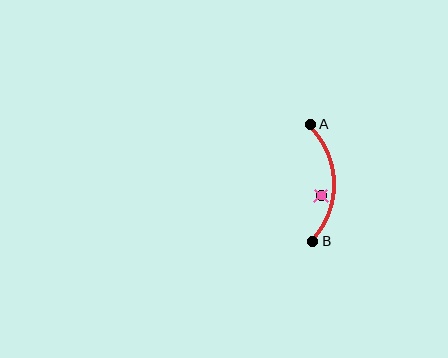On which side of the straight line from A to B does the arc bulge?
The arc bulges to the right of the straight line connecting A and B.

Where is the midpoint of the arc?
The arc midpoint is the point on the curve farthest from the straight line joining A and B. It sits to the right of that line.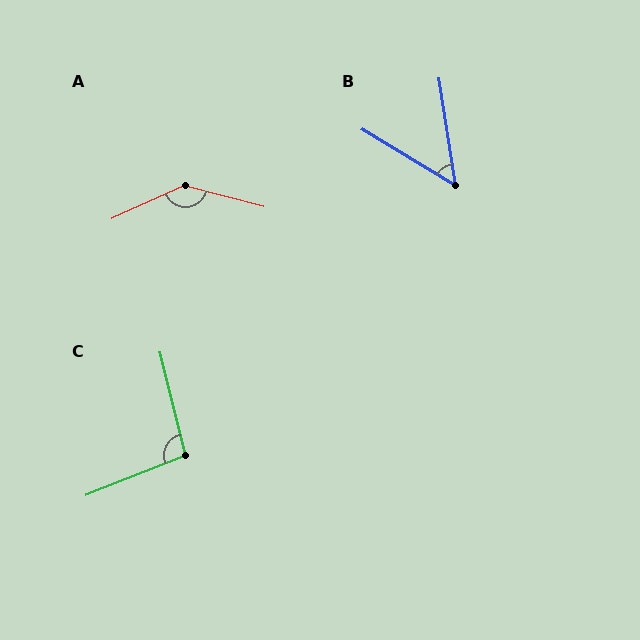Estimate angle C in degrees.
Approximately 98 degrees.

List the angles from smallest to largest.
B (50°), C (98°), A (141°).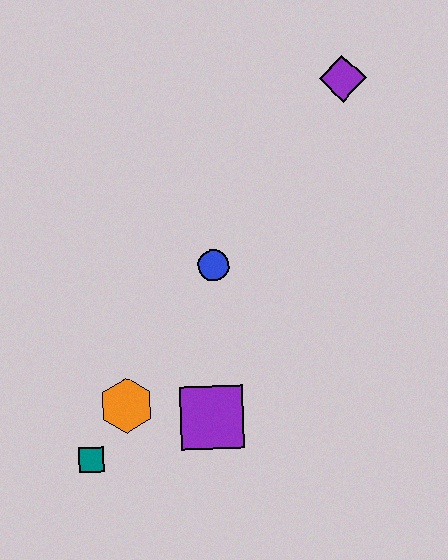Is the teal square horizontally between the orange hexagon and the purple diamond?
No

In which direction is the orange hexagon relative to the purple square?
The orange hexagon is to the left of the purple square.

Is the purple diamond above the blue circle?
Yes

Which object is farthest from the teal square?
The purple diamond is farthest from the teal square.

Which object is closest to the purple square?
The orange hexagon is closest to the purple square.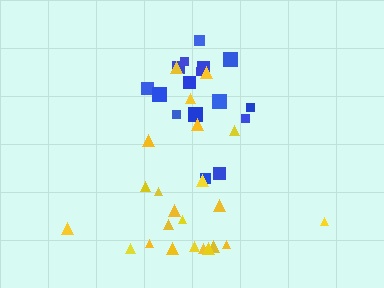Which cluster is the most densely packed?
Blue.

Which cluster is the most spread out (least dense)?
Yellow.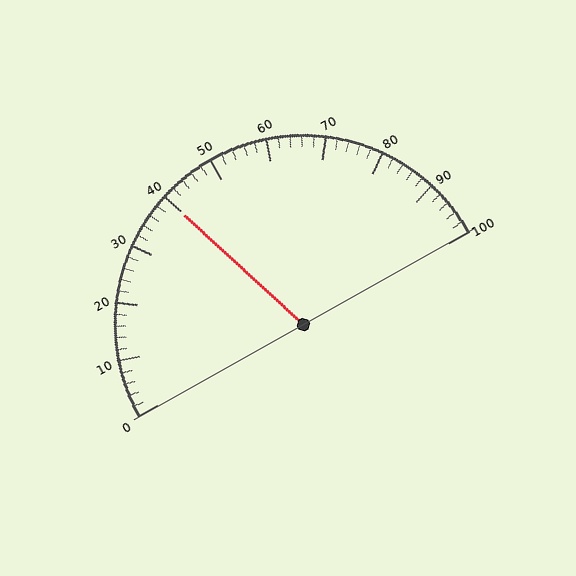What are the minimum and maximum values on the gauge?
The gauge ranges from 0 to 100.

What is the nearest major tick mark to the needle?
The nearest major tick mark is 40.